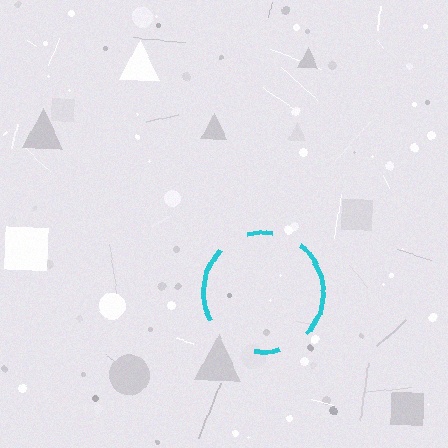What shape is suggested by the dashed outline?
The dashed outline suggests a circle.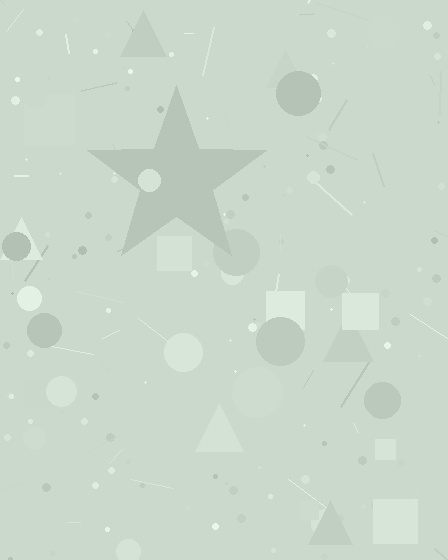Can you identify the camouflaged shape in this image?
The camouflaged shape is a star.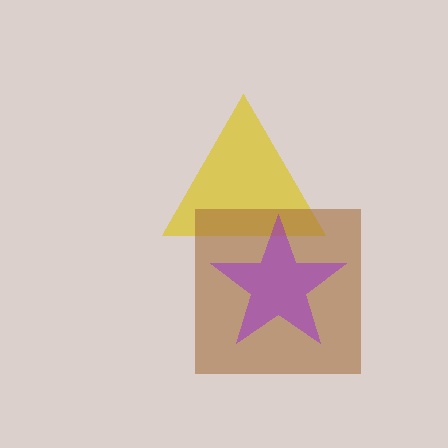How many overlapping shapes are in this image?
There are 3 overlapping shapes in the image.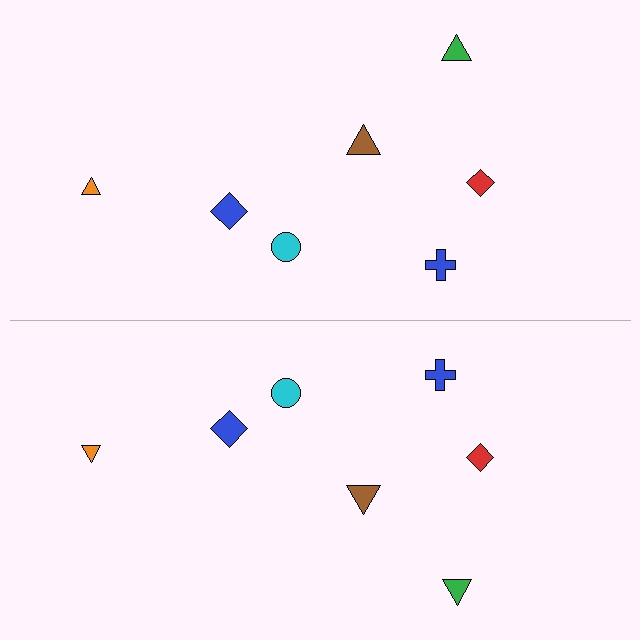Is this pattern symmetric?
Yes, this pattern has bilateral (reflection) symmetry.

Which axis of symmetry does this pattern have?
The pattern has a horizontal axis of symmetry running through the center of the image.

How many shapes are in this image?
There are 14 shapes in this image.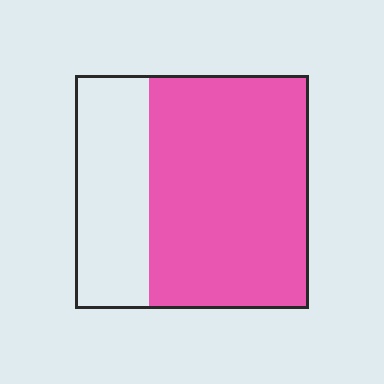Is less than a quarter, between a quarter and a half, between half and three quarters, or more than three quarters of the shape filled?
Between half and three quarters.